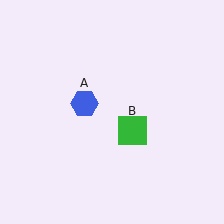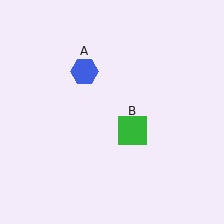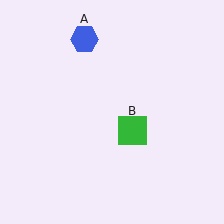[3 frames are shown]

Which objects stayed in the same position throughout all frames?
Green square (object B) remained stationary.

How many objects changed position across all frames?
1 object changed position: blue hexagon (object A).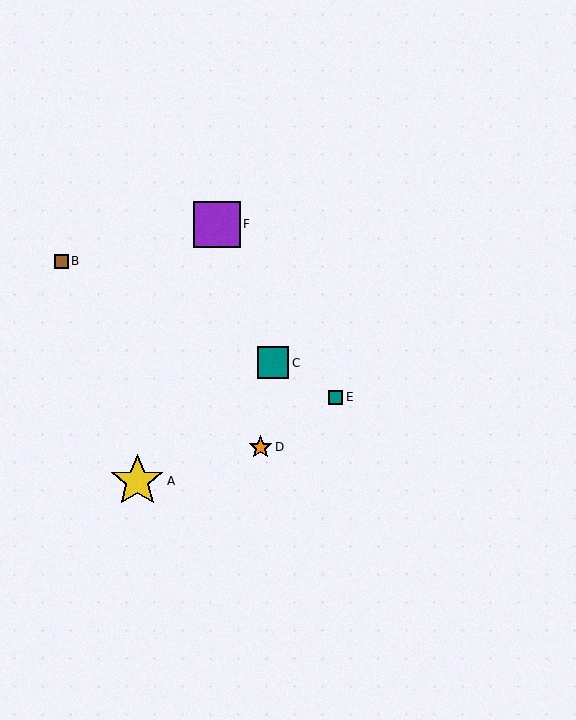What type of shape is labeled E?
Shape E is a teal square.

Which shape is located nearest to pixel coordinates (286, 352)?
The teal square (labeled C) at (273, 363) is nearest to that location.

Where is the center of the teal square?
The center of the teal square is at (273, 363).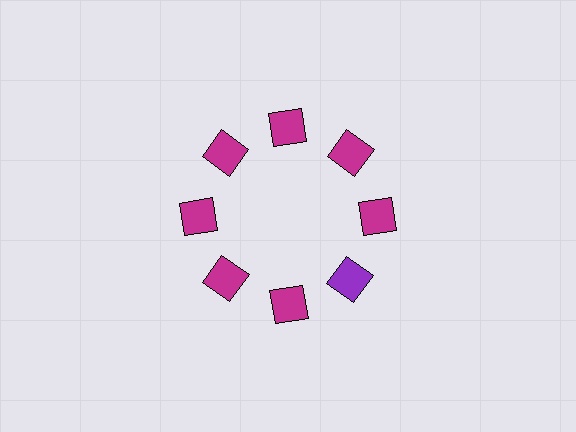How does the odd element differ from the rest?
It has a different color: purple instead of magenta.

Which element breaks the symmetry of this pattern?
The purple square at roughly the 4 o'clock position breaks the symmetry. All other shapes are magenta squares.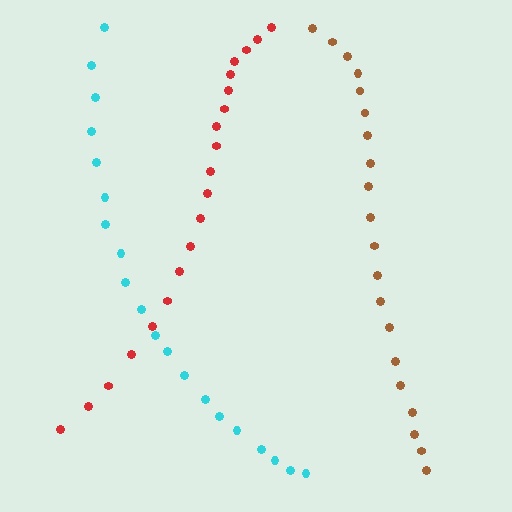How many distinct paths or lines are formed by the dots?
There are 3 distinct paths.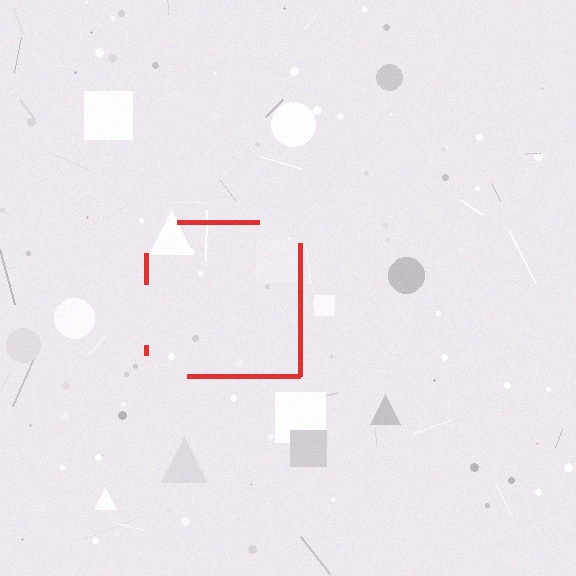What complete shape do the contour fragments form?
The contour fragments form a square.